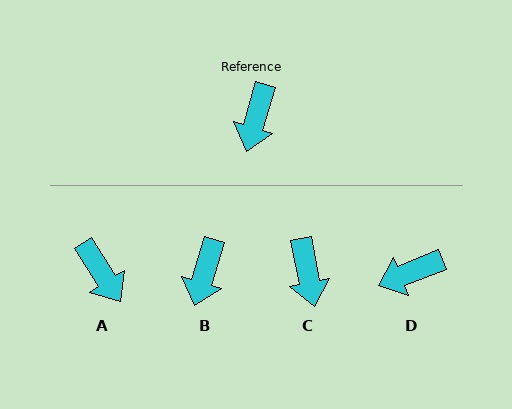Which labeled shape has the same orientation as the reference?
B.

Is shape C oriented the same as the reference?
No, it is off by about 28 degrees.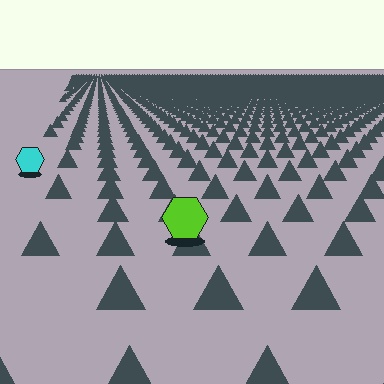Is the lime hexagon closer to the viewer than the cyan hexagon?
Yes. The lime hexagon is closer — you can tell from the texture gradient: the ground texture is coarser near it.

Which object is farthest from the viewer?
The cyan hexagon is farthest from the viewer. It appears smaller and the ground texture around it is denser.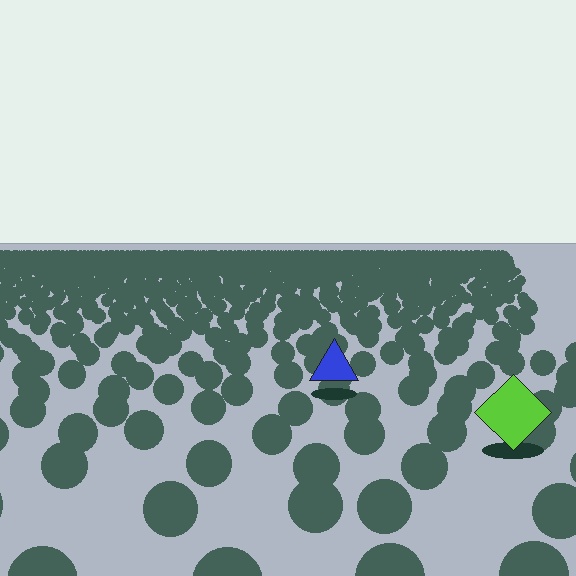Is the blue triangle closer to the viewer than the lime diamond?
No. The lime diamond is closer — you can tell from the texture gradient: the ground texture is coarser near it.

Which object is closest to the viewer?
The lime diamond is closest. The texture marks near it are larger and more spread out.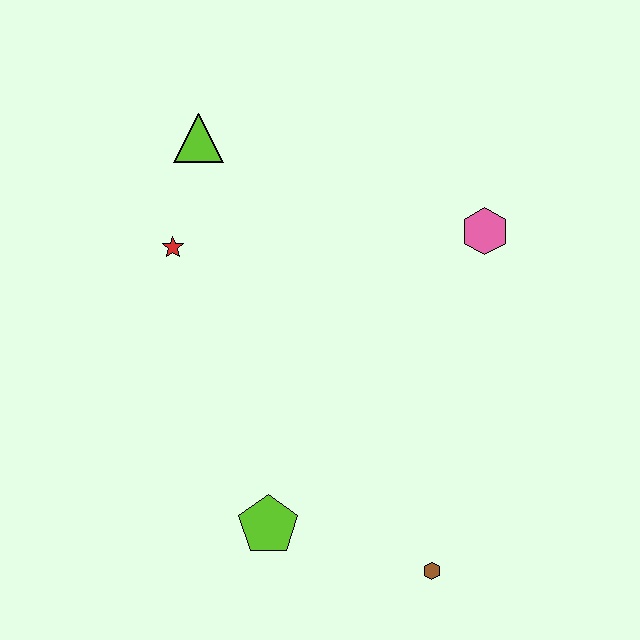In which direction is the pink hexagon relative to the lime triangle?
The pink hexagon is to the right of the lime triangle.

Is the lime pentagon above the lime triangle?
No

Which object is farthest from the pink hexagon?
The lime pentagon is farthest from the pink hexagon.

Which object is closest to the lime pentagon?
The brown hexagon is closest to the lime pentagon.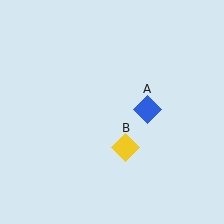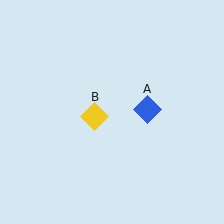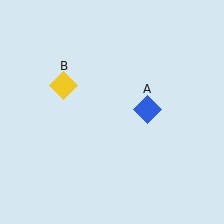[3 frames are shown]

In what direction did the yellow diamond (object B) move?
The yellow diamond (object B) moved up and to the left.